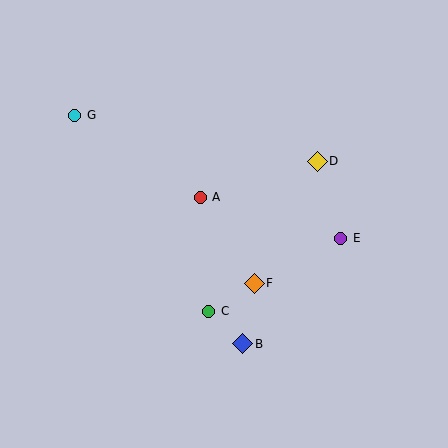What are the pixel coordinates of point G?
Point G is at (75, 115).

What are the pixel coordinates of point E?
Point E is at (341, 238).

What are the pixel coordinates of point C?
Point C is at (209, 311).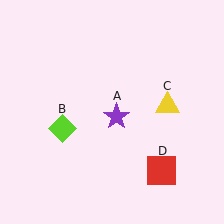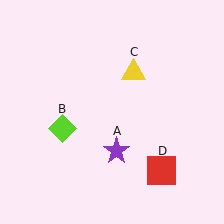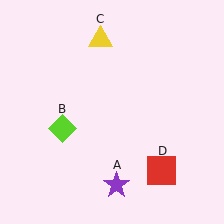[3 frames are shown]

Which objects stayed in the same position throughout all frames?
Lime diamond (object B) and red square (object D) remained stationary.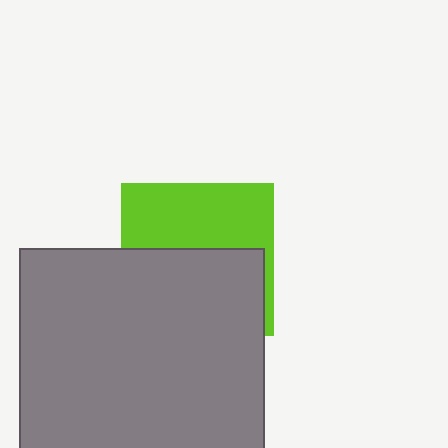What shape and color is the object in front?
The object in front is a gray rectangle.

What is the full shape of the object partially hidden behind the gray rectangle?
The partially hidden object is a lime square.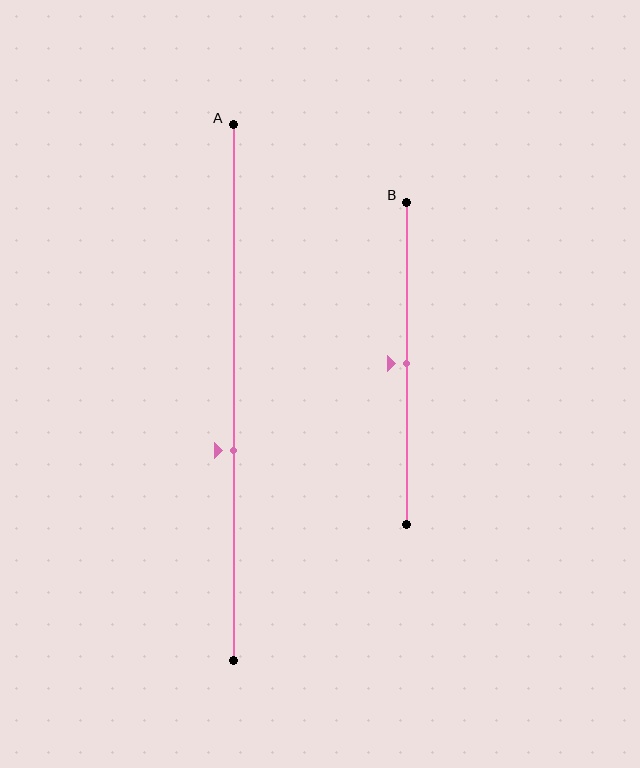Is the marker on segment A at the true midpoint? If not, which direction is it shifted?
No, the marker on segment A is shifted downward by about 11% of the segment length.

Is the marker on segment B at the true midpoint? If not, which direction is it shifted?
Yes, the marker on segment B is at the true midpoint.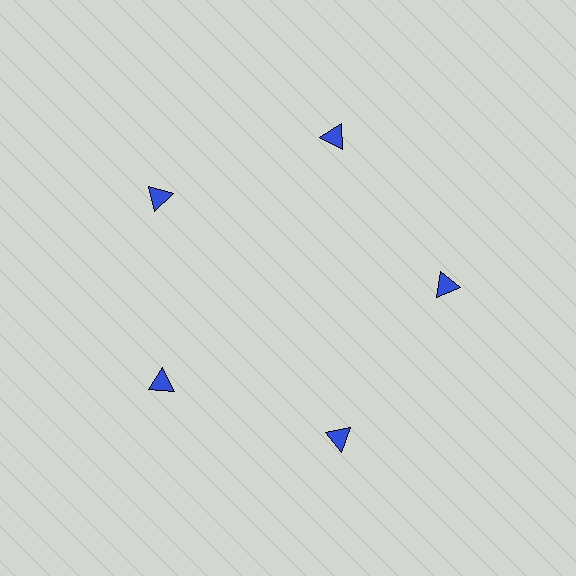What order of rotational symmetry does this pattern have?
This pattern has 5-fold rotational symmetry.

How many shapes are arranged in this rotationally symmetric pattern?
There are 5 shapes, arranged in 5 groups of 1.